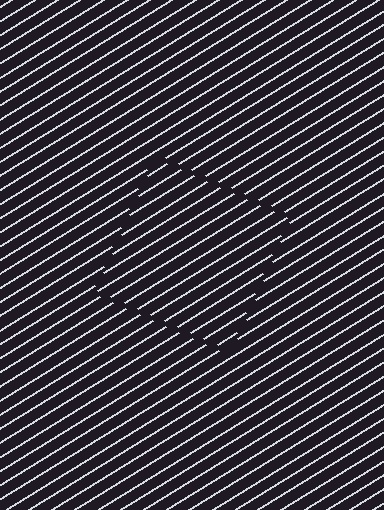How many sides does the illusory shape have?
4 sides — the line-ends trace a square.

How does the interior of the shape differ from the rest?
The interior of the shape contains the same grating, shifted by half a period — the contour is defined by the phase discontinuity where line-ends from the inner and outer gratings abut.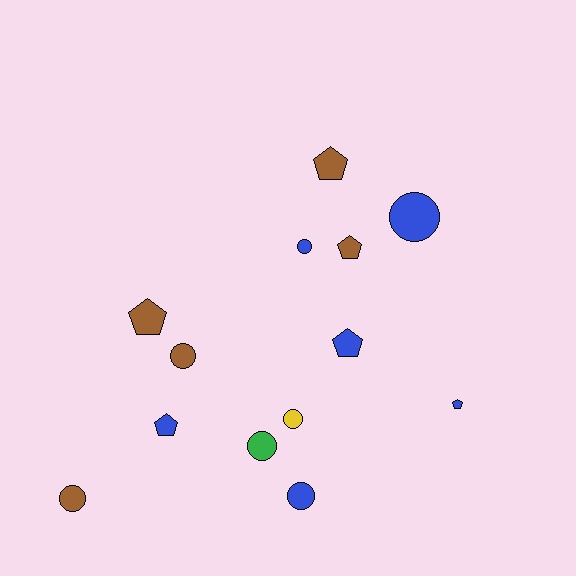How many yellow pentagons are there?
There are no yellow pentagons.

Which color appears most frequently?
Blue, with 6 objects.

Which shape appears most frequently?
Circle, with 7 objects.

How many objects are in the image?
There are 13 objects.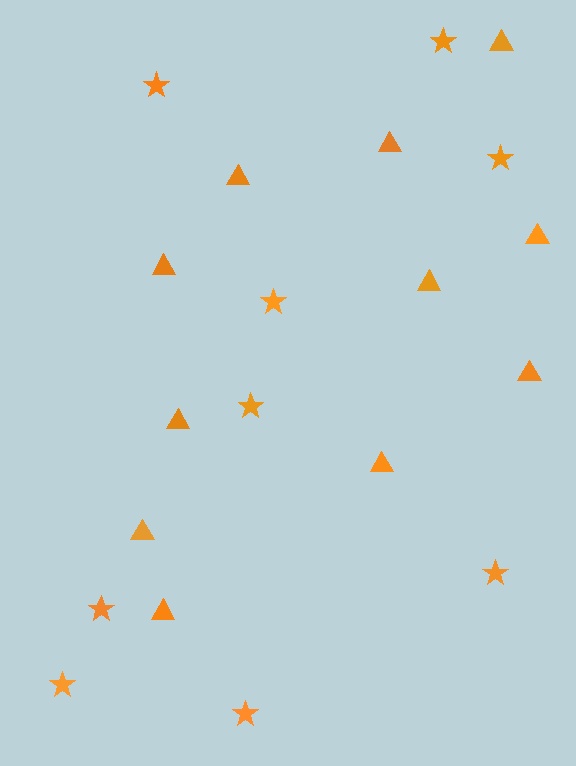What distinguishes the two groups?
There are 2 groups: one group of triangles (11) and one group of stars (9).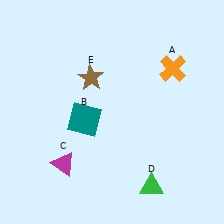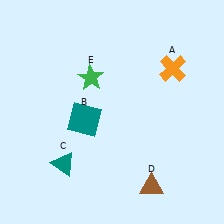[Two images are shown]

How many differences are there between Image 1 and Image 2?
There are 3 differences between the two images.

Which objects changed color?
C changed from magenta to teal. D changed from green to brown. E changed from brown to green.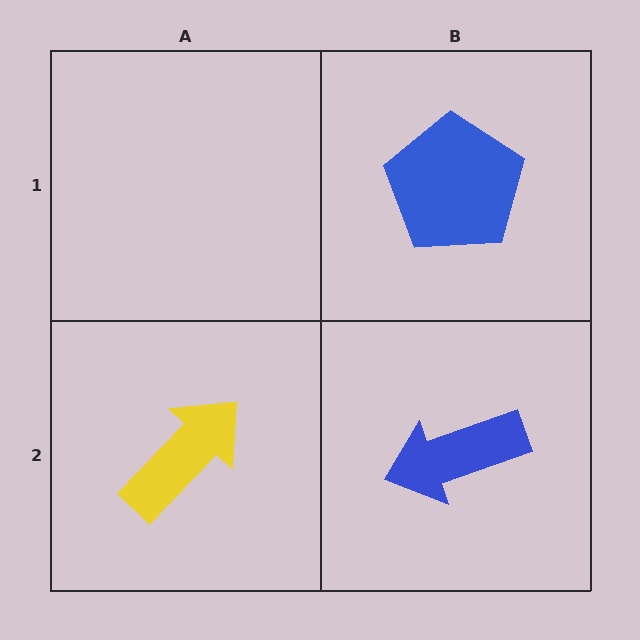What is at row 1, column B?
A blue pentagon.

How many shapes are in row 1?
1 shape.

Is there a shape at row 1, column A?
No, that cell is empty.